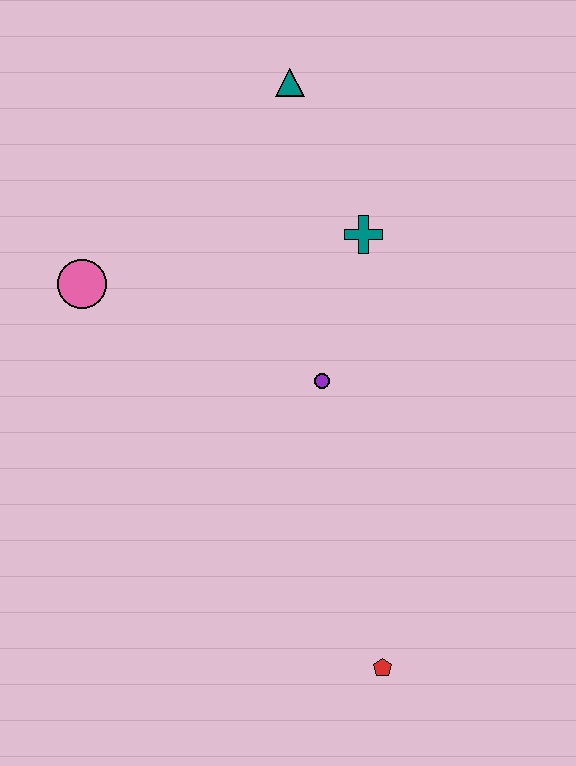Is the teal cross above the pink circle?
Yes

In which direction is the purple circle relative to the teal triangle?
The purple circle is below the teal triangle.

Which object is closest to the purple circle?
The teal cross is closest to the purple circle.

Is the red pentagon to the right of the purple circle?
Yes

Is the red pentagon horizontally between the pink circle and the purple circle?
No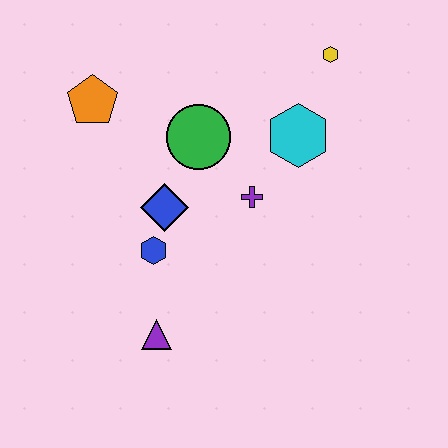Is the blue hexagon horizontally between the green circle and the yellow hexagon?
No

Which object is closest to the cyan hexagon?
The purple cross is closest to the cyan hexagon.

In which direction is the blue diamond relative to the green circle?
The blue diamond is below the green circle.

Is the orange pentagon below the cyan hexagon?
No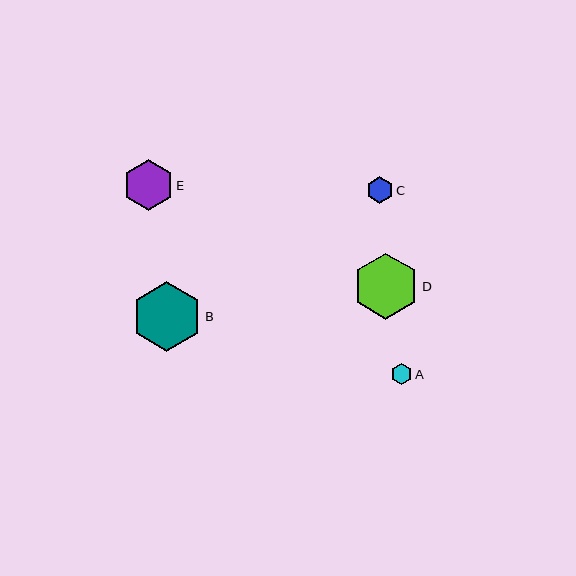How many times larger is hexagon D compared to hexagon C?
Hexagon D is approximately 2.5 times the size of hexagon C.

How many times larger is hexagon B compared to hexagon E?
Hexagon B is approximately 1.4 times the size of hexagon E.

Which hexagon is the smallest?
Hexagon A is the smallest with a size of approximately 21 pixels.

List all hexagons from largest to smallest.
From largest to smallest: B, D, E, C, A.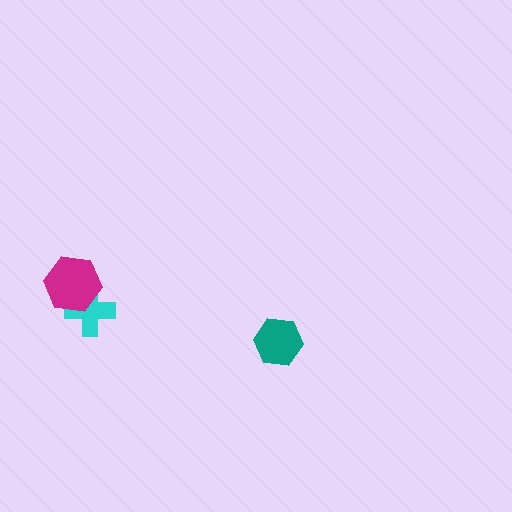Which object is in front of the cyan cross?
The magenta hexagon is in front of the cyan cross.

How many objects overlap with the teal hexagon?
0 objects overlap with the teal hexagon.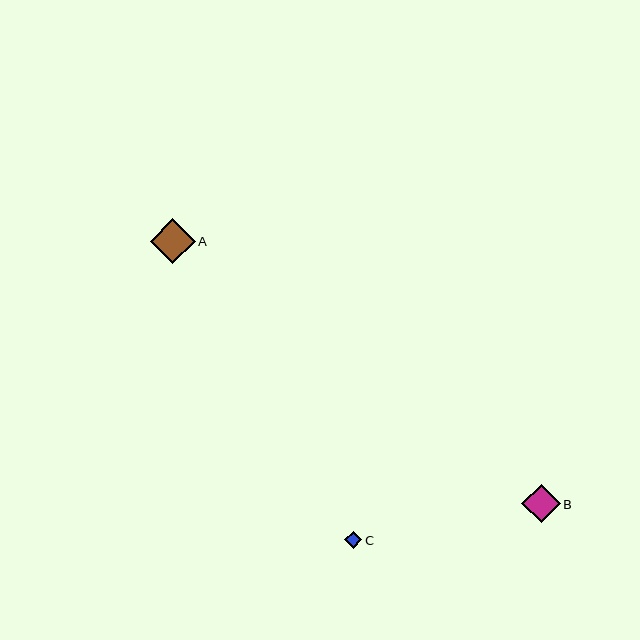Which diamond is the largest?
Diamond A is the largest with a size of approximately 44 pixels.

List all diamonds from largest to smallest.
From largest to smallest: A, B, C.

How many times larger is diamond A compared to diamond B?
Diamond A is approximately 1.2 times the size of diamond B.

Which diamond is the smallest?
Diamond C is the smallest with a size of approximately 17 pixels.